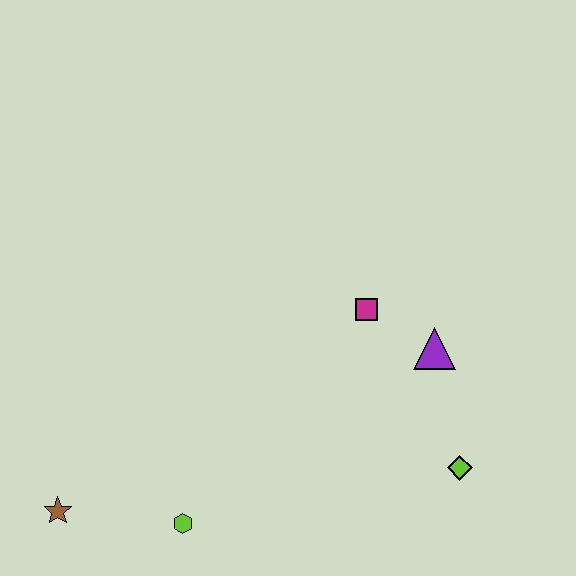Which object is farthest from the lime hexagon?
The purple triangle is farthest from the lime hexagon.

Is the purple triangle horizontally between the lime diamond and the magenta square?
Yes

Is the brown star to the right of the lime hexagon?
No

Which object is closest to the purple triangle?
The magenta square is closest to the purple triangle.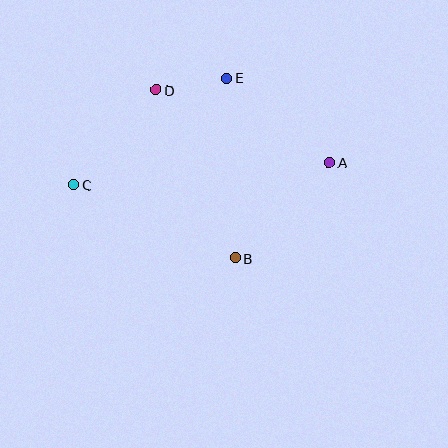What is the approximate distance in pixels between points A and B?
The distance between A and B is approximately 134 pixels.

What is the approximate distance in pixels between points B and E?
The distance between B and E is approximately 180 pixels.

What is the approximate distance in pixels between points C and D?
The distance between C and D is approximately 126 pixels.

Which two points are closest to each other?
Points D and E are closest to each other.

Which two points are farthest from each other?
Points A and C are farthest from each other.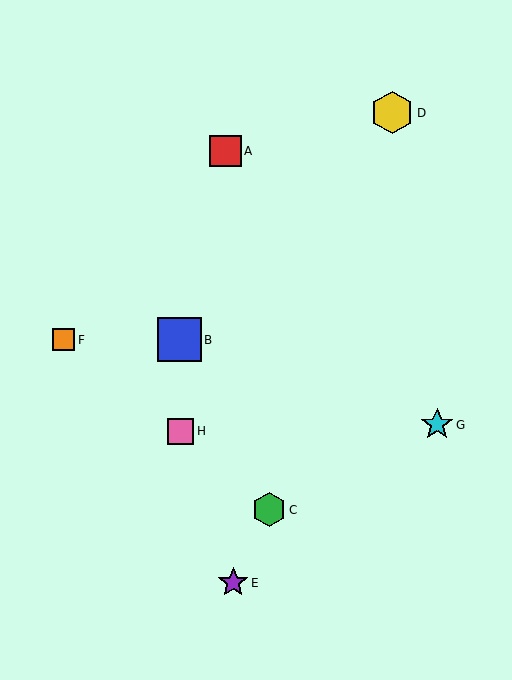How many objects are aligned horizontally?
2 objects (B, F) are aligned horizontally.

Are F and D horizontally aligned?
No, F is at y≈340 and D is at y≈113.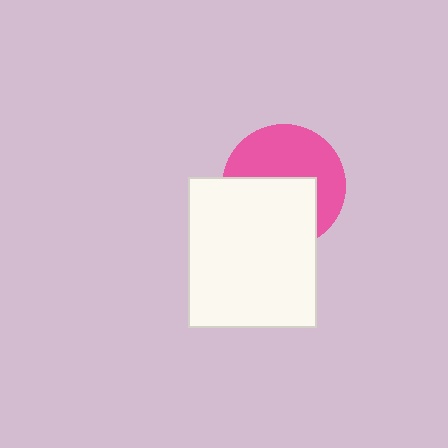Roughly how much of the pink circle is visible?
About half of it is visible (roughly 52%).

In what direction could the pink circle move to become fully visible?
The pink circle could move up. That would shift it out from behind the white rectangle entirely.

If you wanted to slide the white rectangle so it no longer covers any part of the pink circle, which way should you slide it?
Slide it down — that is the most direct way to separate the two shapes.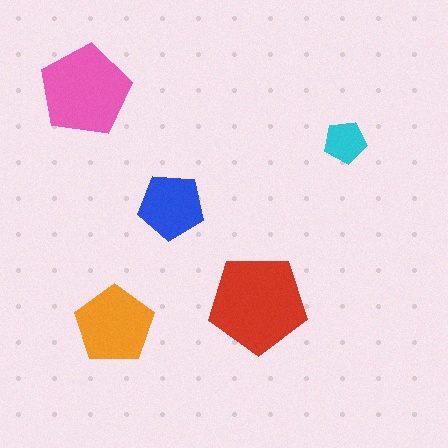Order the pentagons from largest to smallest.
the red one, the pink one, the orange one, the blue one, the cyan one.